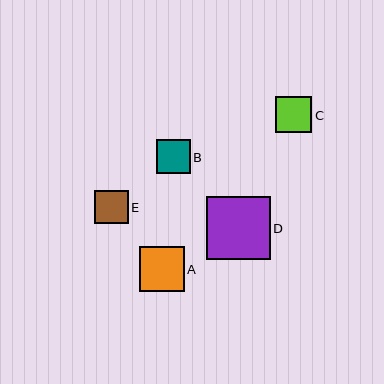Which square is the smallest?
Square E is the smallest with a size of approximately 33 pixels.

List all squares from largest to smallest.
From largest to smallest: D, A, C, B, E.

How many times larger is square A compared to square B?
Square A is approximately 1.3 times the size of square B.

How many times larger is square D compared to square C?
Square D is approximately 1.8 times the size of square C.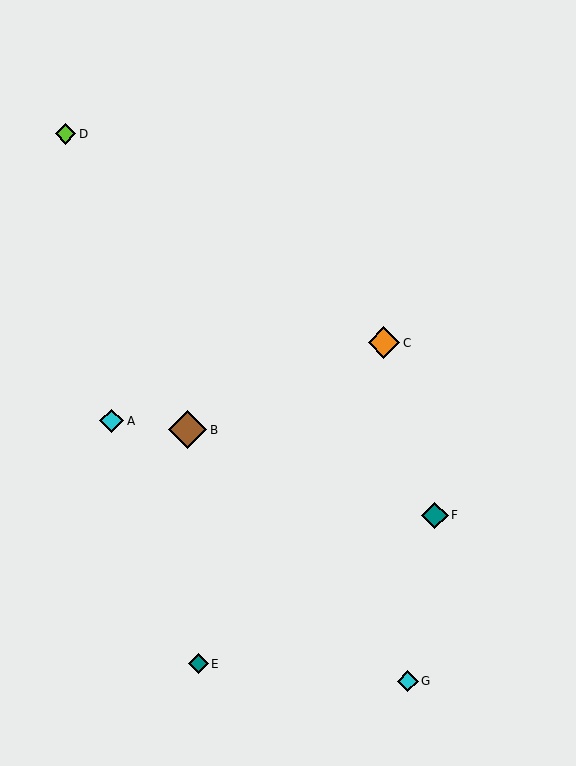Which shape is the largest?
The brown diamond (labeled B) is the largest.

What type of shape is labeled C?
Shape C is an orange diamond.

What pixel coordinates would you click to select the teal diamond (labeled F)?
Click at (435, 515) to select the teal diamond F.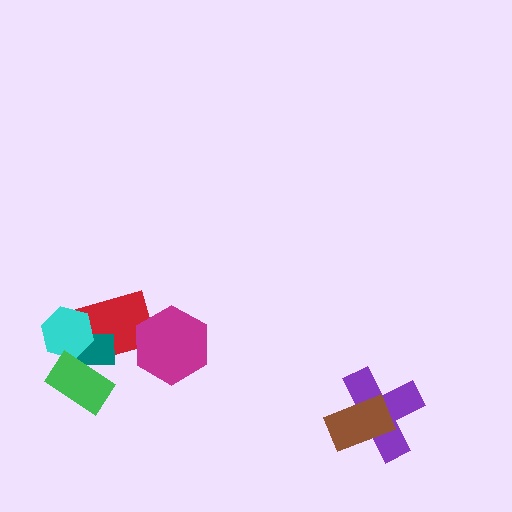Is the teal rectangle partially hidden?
Yes, it is partially covered by another shape.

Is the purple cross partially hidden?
Yes, it is partially covered by another shape.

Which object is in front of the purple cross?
The brown rectangle is in front of the purple cross.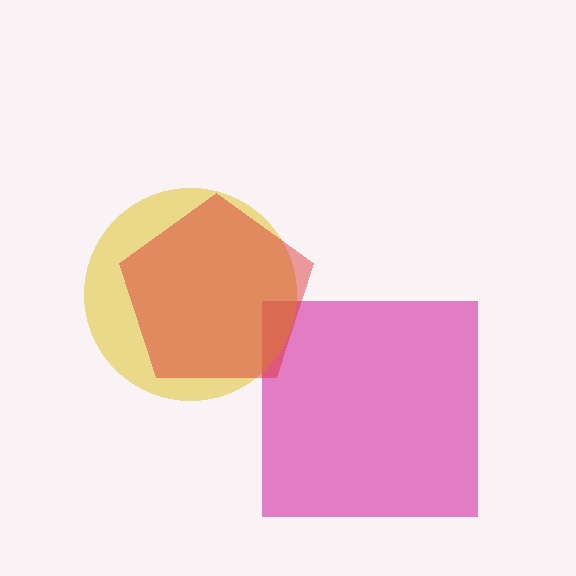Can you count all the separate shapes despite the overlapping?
Yes, there are 3 separate shapes.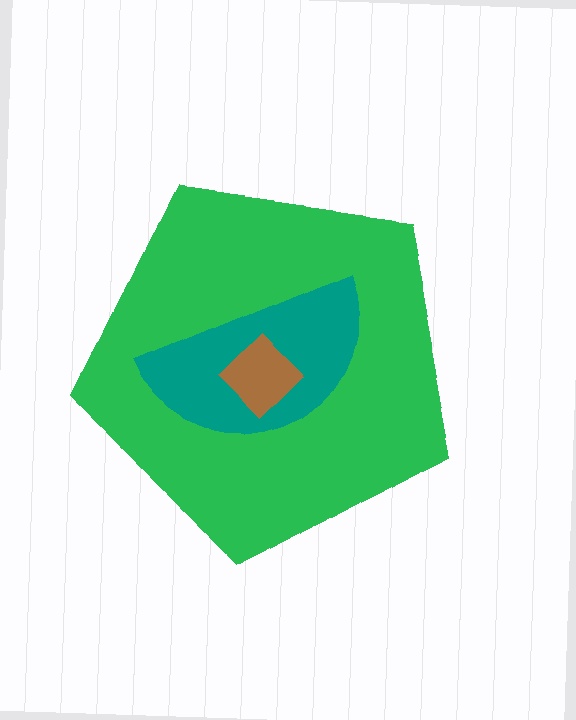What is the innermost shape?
The brown diamond.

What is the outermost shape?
The green pentagon.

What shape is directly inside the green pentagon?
The teal semicircle.